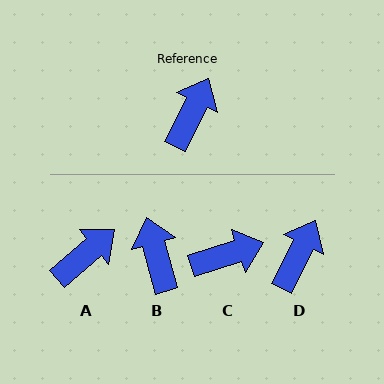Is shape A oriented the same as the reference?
No, it is off by about 23 degrees.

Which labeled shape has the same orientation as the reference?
D.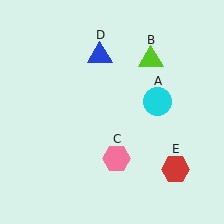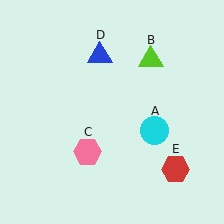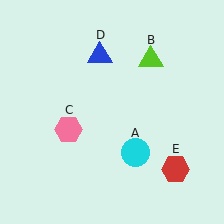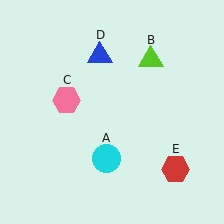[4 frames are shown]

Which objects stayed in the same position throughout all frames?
Lime triangle (object B) and blue triangle (object D) and red hexagon (object E) remained stationary.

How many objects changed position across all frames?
2 objects changed position: cyan circle (object A), pink hexagon (object C).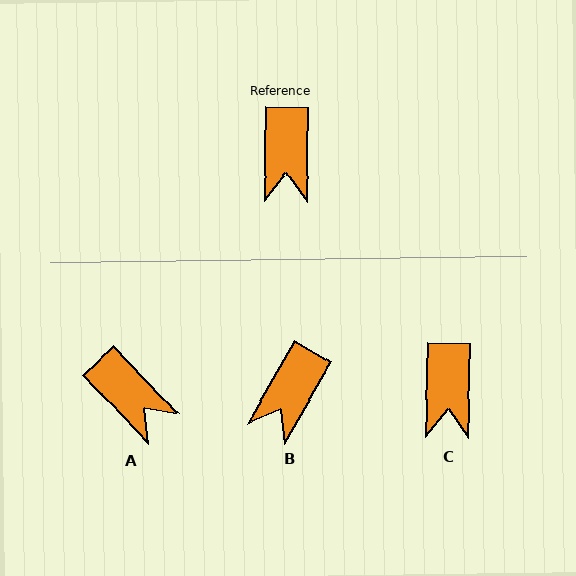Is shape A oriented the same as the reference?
No, it is off by about 45 degrees.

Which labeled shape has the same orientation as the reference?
C.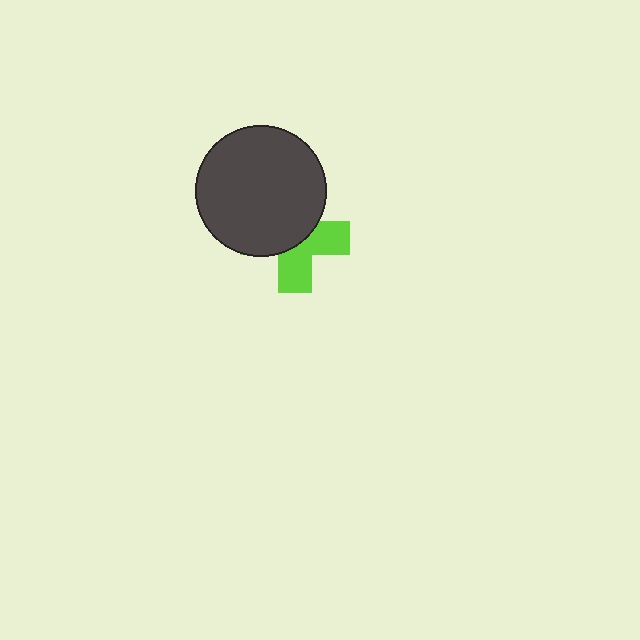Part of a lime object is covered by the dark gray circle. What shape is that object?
It is a cross.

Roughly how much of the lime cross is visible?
A small part of it is visible (roughly 44%).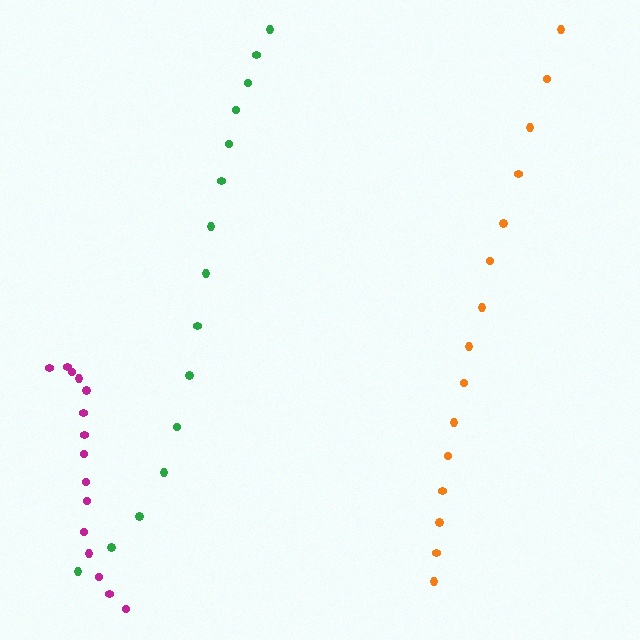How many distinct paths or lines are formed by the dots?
There are 3 distinct paths.